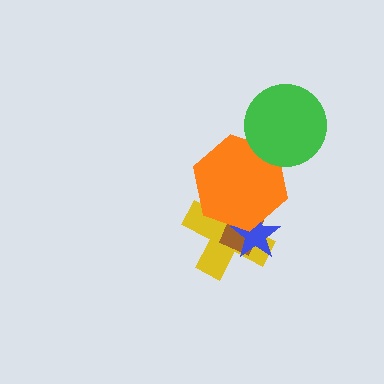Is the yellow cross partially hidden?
Yes, it is partially covered by another shape.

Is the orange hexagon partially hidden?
Yes, it is partially covered by another shape.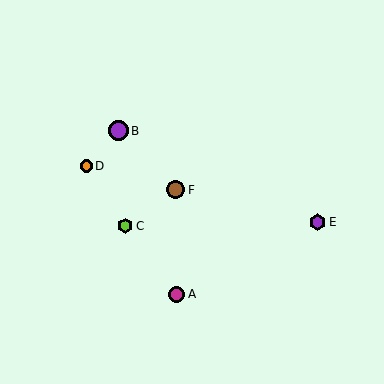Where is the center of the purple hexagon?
The center of the purple hexagon is at (317, 222).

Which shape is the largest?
The purple circle (labeled B) is the largest.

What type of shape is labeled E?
Shape E is a purple hexagon.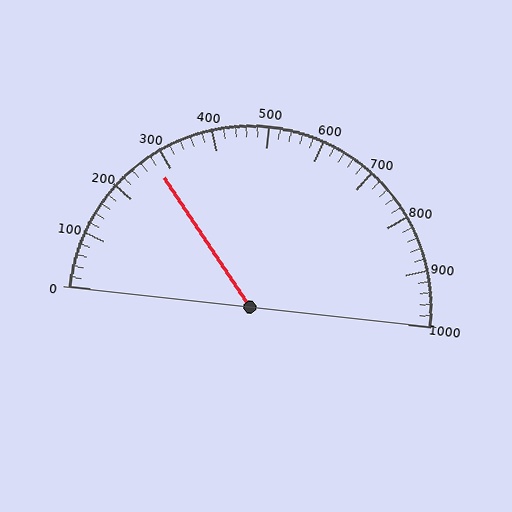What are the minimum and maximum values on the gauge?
The gauge ranges from 0 to 1000.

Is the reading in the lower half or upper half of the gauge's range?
The reading is in the lower half of the range (0 to 1000).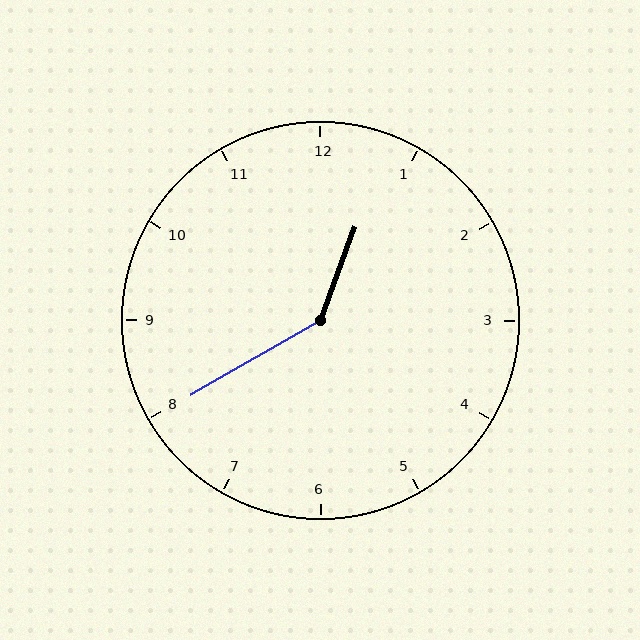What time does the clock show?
12:40.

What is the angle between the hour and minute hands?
Approximately 140 degrees.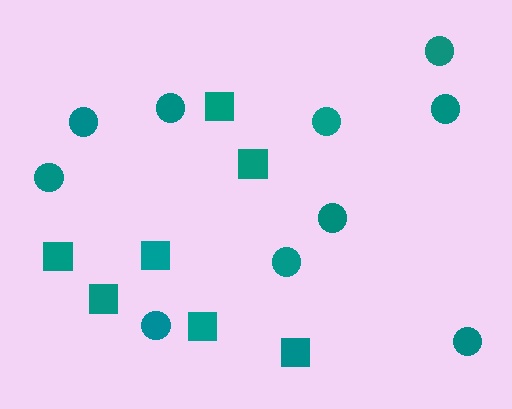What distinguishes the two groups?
There are 2 groups: one group of circles (10) and one group of squares (7).